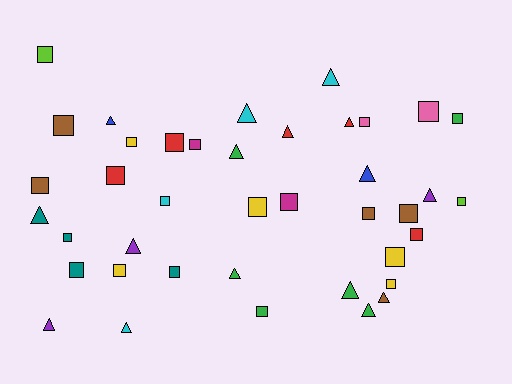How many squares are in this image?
There are 24 squares.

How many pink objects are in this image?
There are 2 pink objects.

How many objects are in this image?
There are 40 objects.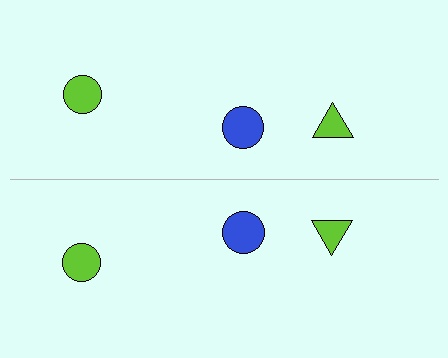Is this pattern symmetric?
Yes, this pattern has bilateral (reflection) symmetry.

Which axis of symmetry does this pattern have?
The pattern has a horizontal axis of symmetry running through the center of the image.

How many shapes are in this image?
There are 6 shapes in this image.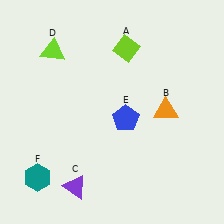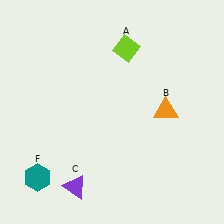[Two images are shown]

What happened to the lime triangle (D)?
The lime triangle (D) was removed in Image 2. It was in the top-left area of Image 1.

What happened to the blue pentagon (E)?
The blue pentagon (E) was removed in Image 2. It was in the bottom-right area of Image 1.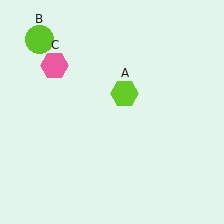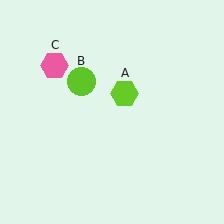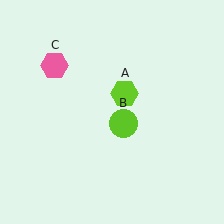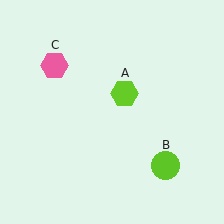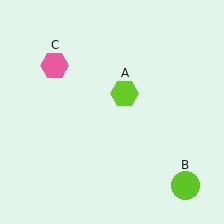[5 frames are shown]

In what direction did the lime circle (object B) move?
The lime circle (object B) moved down and to the right.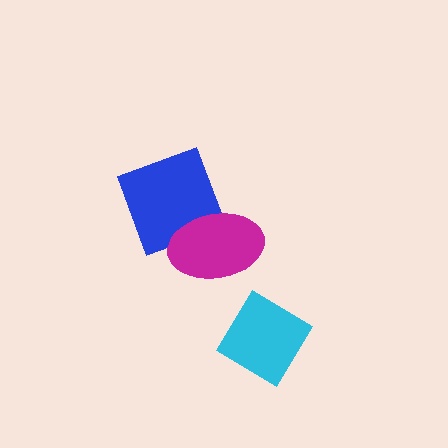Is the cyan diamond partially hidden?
No, no other shape covers it.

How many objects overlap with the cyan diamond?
0 objects overlap with the cyan diamond.